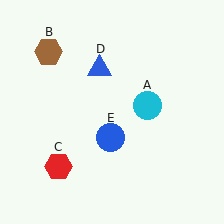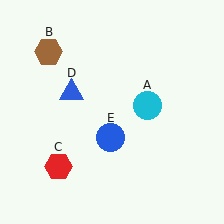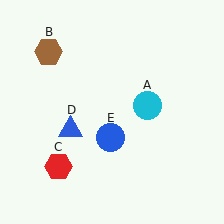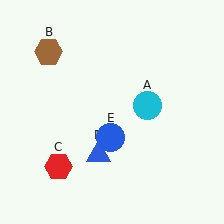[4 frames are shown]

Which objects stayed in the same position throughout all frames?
Cyan circle (object A) and brown hexagon (object B) and red hexagon (object C) and blue circle (object E) remained stationary.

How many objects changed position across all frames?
1 object changed position: blue triangle (object D).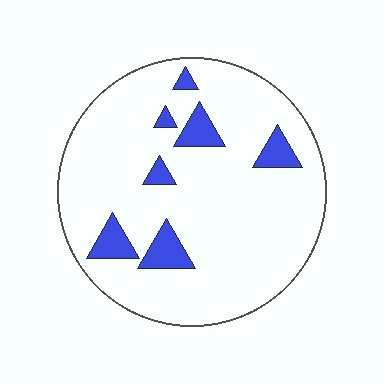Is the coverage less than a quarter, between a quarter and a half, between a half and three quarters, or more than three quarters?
Less than a quarter.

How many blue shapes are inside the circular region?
7.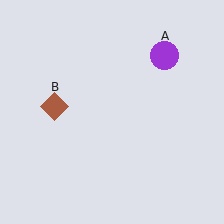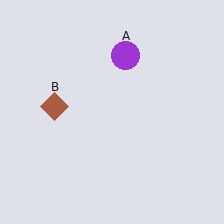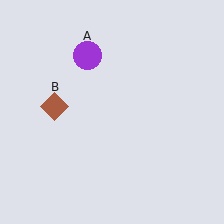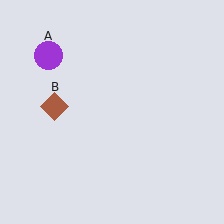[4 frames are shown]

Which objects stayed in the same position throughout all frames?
Brown diamond (object B) remained stationary.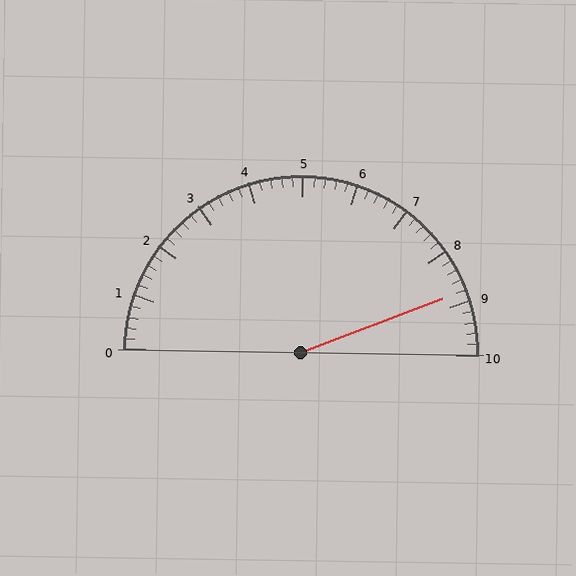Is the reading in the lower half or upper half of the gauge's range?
The reading is in the upper half of the range (0 to 10).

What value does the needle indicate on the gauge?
The needle indicates approximately 8.8.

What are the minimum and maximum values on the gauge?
The gauge ranges from 0 to 10.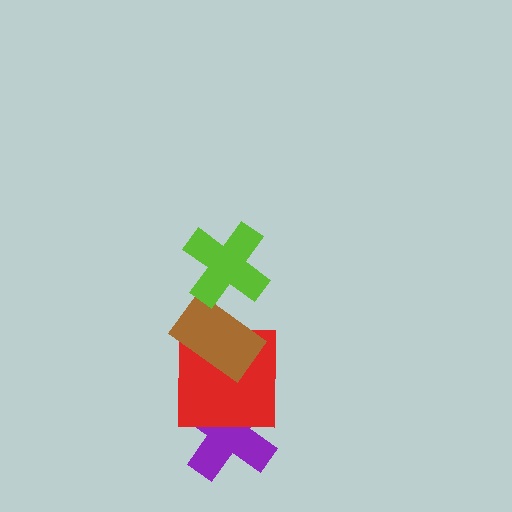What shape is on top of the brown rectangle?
The lime cross is on top of the brown rectangle.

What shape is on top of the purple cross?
The red square is on top of the purple cross.